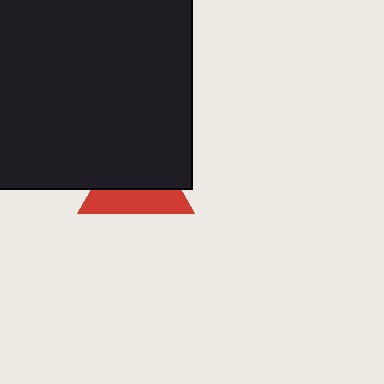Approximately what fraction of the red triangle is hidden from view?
Roughly 58% of the red triangle is hidden behind the black square.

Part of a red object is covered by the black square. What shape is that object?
It is a triangle.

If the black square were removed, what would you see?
You would see the complete red triangle.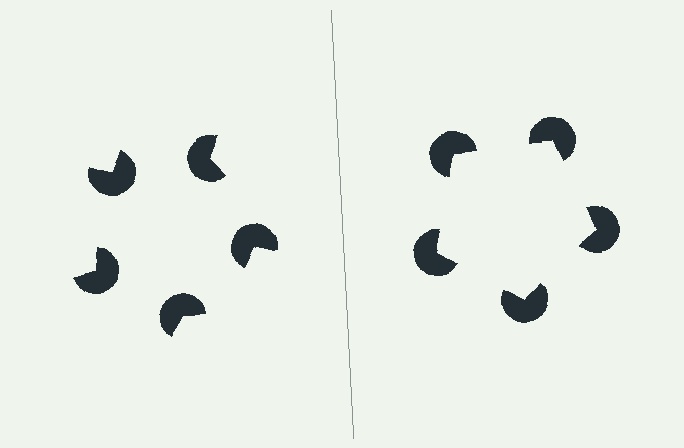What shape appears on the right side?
An illusory pentagon.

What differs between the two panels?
The pac-man discs are positioned identically on both sides; only the wedge orientations differ. On the right they align to a pentagon; on the left they are misaligned.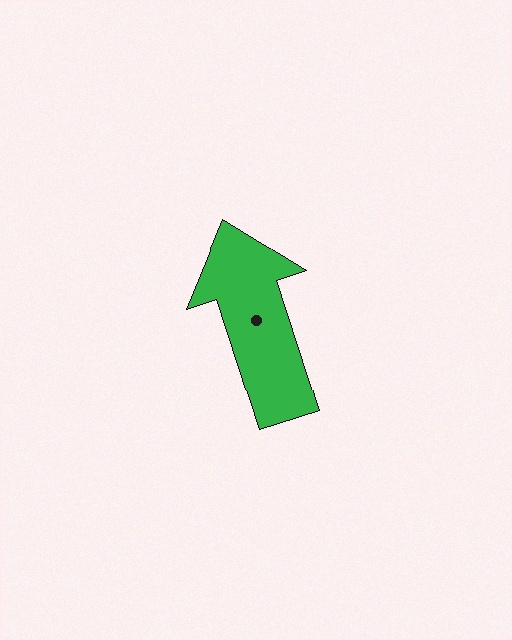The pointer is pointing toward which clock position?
Roughly 11 o'clock.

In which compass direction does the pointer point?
North.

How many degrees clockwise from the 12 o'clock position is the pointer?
Approximately 342 degrees.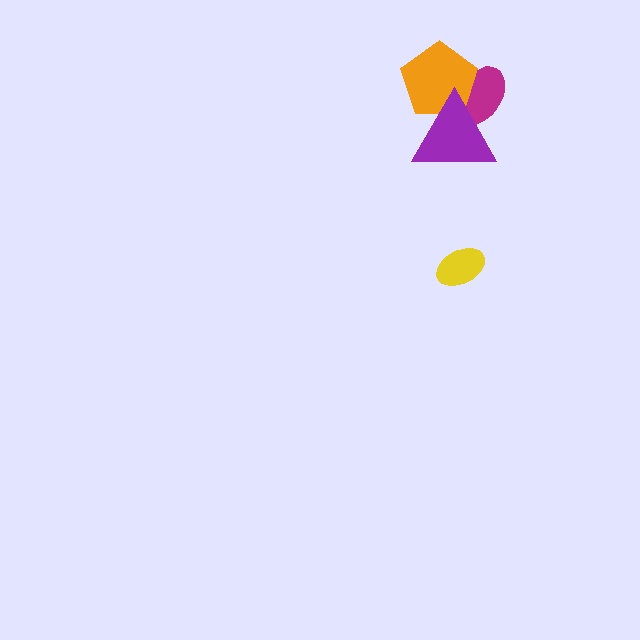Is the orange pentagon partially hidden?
Yes, it is partially covered by another shape.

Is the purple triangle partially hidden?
No, no other shape covers it.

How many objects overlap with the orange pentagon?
2 objects overlap with the orange pentagon.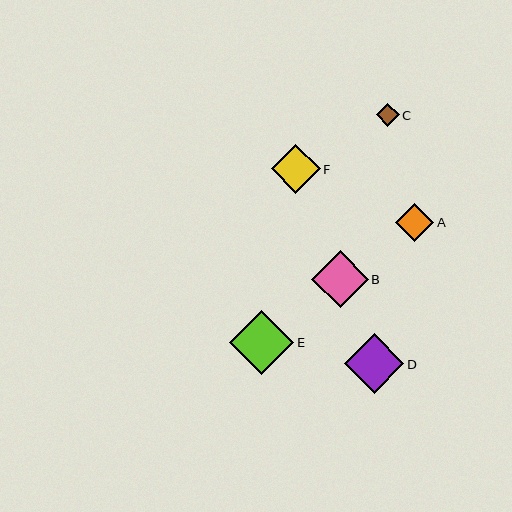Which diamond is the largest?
Diamond E is the largest with a size of approximately 64 pixels.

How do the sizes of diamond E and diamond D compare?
Diamond E and diamond D are approximately the same size.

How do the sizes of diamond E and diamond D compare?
Diamond E and diamond D are approximately the same size.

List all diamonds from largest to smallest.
From largest to smallest: E, D, B, F, A, C.